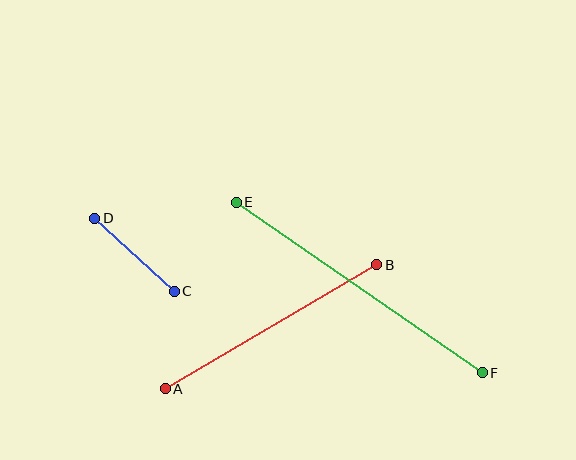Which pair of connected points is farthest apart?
Points E and F are farthest apart.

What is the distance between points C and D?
The distance is approximately 108 pixels.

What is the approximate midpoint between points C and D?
The midpoint is at approximately (135, 255) pixels.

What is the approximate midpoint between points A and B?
The midpoint is at approximately (271, 327) pixels.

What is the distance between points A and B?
The distance is approximately 245 pixels.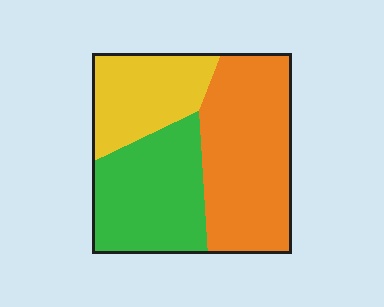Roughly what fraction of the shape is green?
Green takes up about one third (1/3) of the shape.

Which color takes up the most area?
Orange, at roughly 45%.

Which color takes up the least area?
Yellow, at roughly 25%.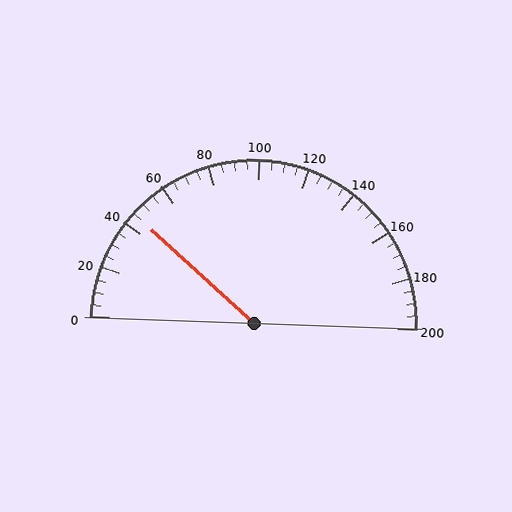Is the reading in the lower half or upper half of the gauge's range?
The reading is in the lower half of the range (0 to 200).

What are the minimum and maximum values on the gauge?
The gauge ranges from 0 to 200.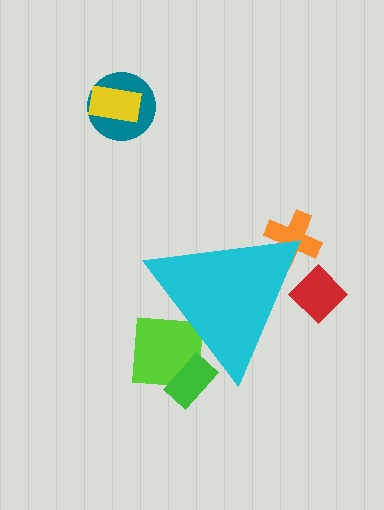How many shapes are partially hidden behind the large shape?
4 shapes are partially hidden.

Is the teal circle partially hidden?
No, the teal circle is fully visible.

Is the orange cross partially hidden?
Yes, the orange cross is partially hidden behind the cyan triangle.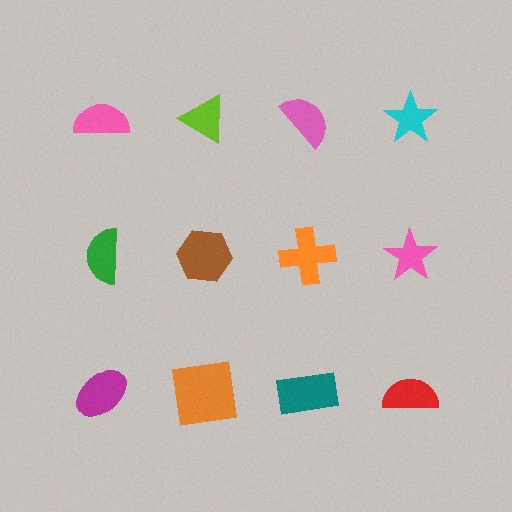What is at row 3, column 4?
A red semicircle.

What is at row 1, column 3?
A pink semicircle.